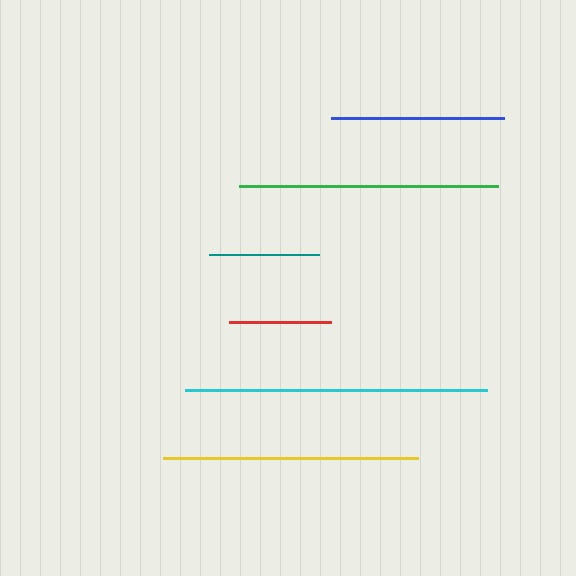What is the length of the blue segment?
The blue segment is approximately 173 pixels long.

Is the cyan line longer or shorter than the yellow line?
The cyan line is longer than the yellow line.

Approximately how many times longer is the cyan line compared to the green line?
The cyan line is approximately 1.2 times the length of the green line.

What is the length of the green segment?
The green segment is approximately 259 pixels long.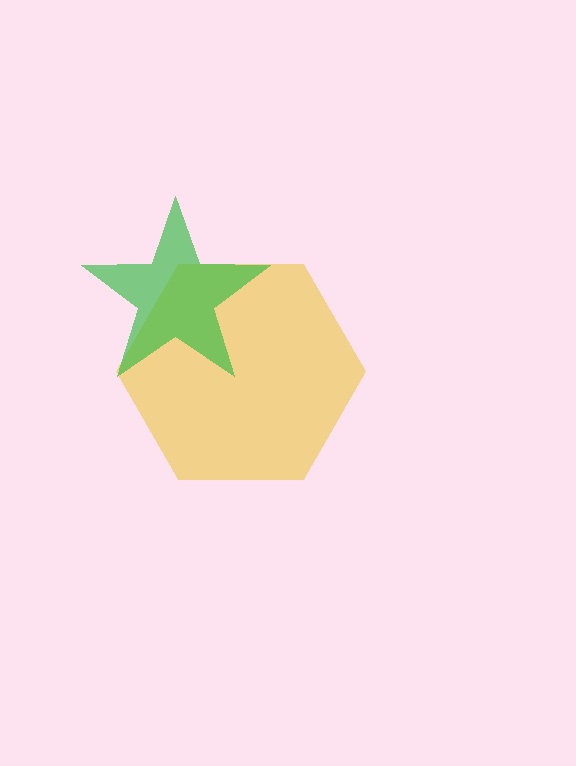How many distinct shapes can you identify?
There are 2 distinct shapes: a yellow hexagon, a green star.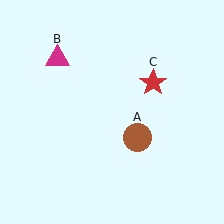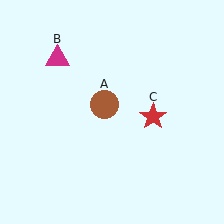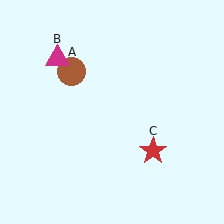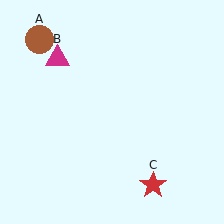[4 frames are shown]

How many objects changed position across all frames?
2 objects changed position: brown circle (object A), red star (object C).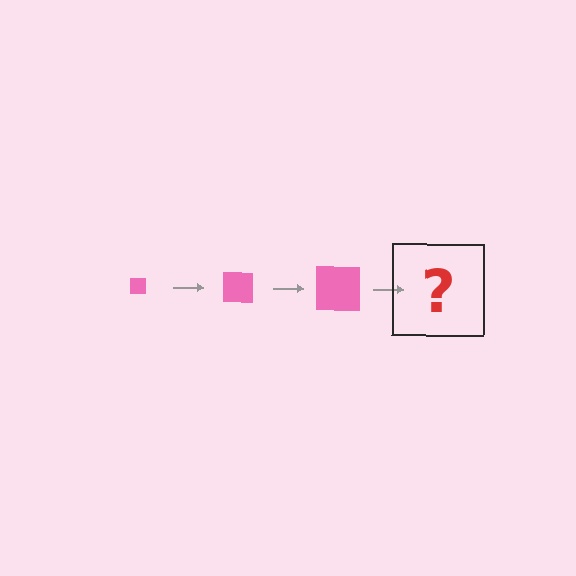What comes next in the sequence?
The next element should be a pink square, larger than the previous one.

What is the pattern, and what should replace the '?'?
The pattern is that the square gets progressively larger each step. The '?' should be a pink square, larger than the previous one.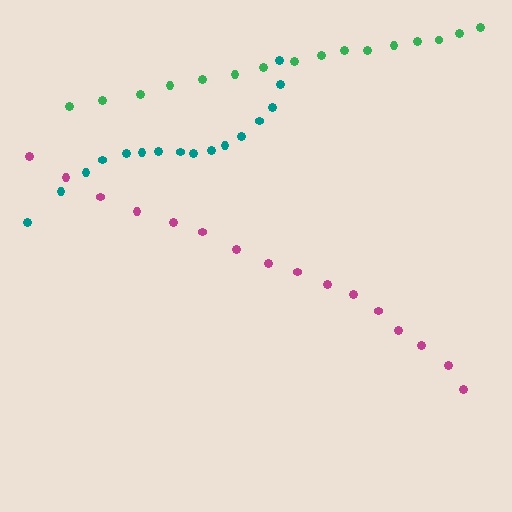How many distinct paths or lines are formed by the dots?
There are 3 distinct paths.